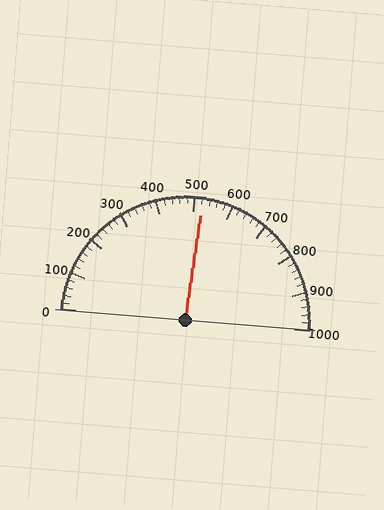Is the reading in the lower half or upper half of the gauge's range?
The reading is in the upper half of the range (0 to 1000).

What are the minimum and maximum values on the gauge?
The gauge ranges from 0 to 1000.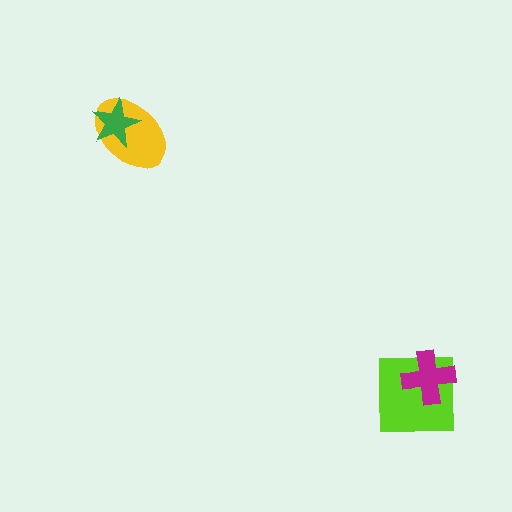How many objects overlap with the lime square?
1 object overlaps with the lime square.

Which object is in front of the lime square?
The magenta cross is in front of the lime square.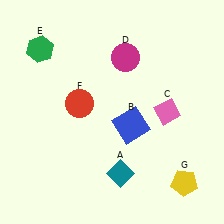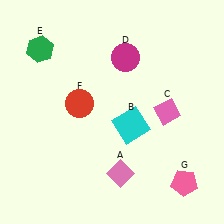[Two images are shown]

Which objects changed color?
A changed from teal to pink. B changed from blue to cyan. G changed from yellow to pink.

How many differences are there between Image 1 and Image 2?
There are 3 differences between the two images.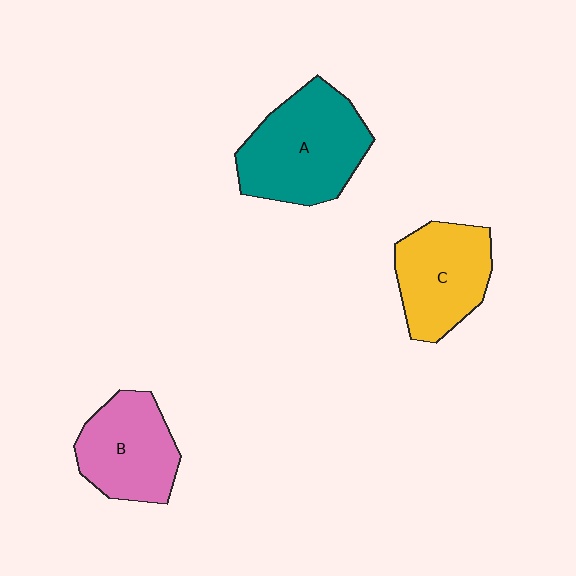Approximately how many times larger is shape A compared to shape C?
Approximately 1.3 times.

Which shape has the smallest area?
Shape B (pink).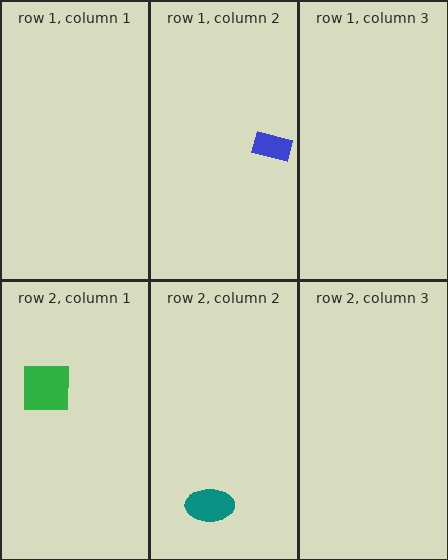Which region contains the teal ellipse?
The row 2, column 2 region.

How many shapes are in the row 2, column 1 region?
1.